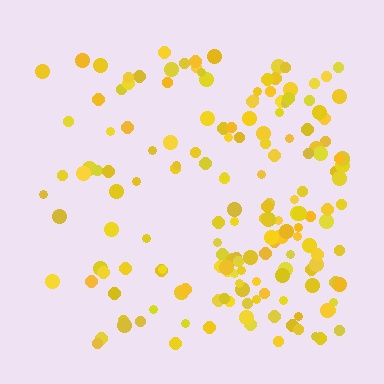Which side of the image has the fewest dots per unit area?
The left.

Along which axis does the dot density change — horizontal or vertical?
Horizontal.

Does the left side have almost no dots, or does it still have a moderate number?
Still a moderate number, just noticeably fewer than the right.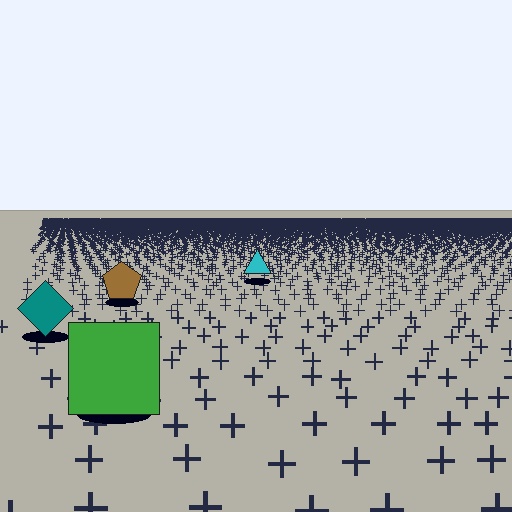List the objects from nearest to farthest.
From nearest to farthest: the green square, the teal diamond, the brown pentagon, the cyan triangle.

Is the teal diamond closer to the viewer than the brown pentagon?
Yes. The teal diamond is closer — you can tell from the texture gradient: the ground texture is coarser near it.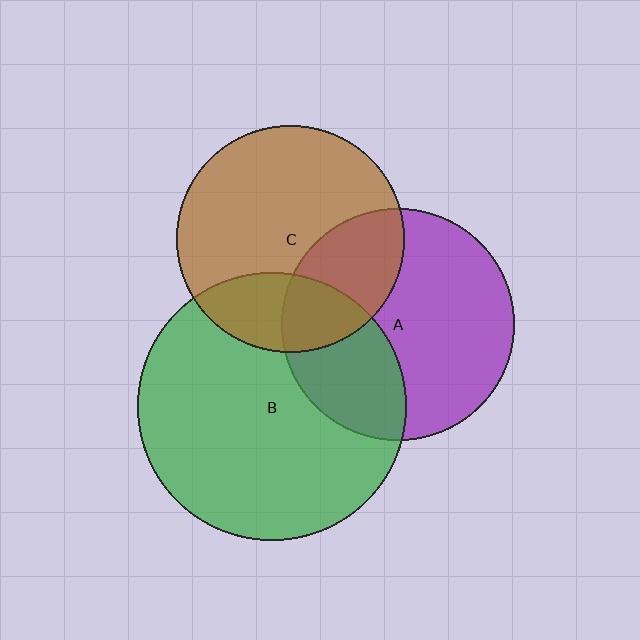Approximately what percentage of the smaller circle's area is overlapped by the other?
Approximately 30%.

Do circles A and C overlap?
Yes.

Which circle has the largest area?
Circle B (green).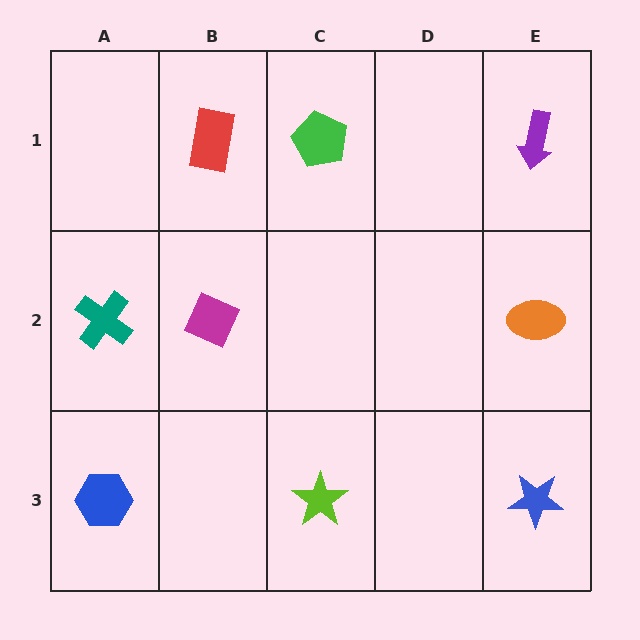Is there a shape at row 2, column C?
No, that cell is empty.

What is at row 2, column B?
A magenta diamond.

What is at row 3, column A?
A blue hexagon.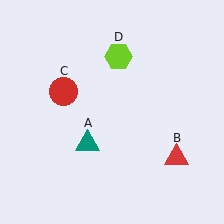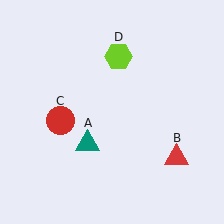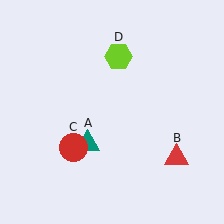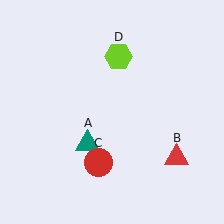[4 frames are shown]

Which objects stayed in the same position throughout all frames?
Teal triangle (object A) and red triangle (object B) and lime hexagon (object D) remained stationary.